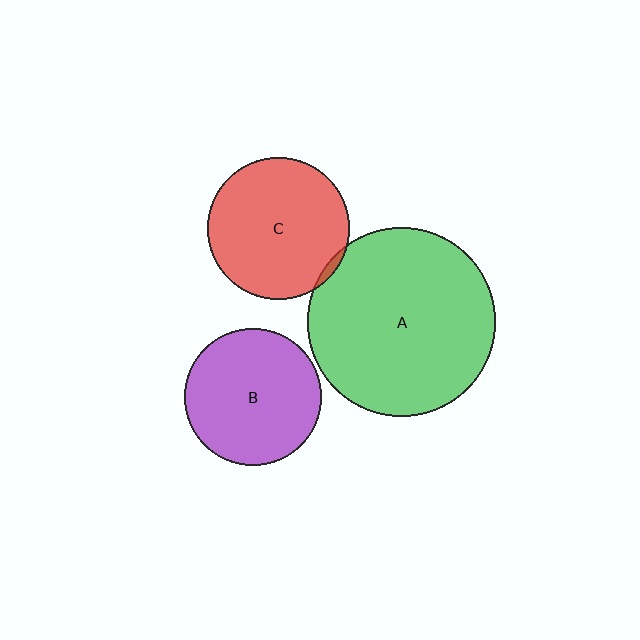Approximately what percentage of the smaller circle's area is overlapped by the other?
Approximately 5%.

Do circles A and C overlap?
Yes.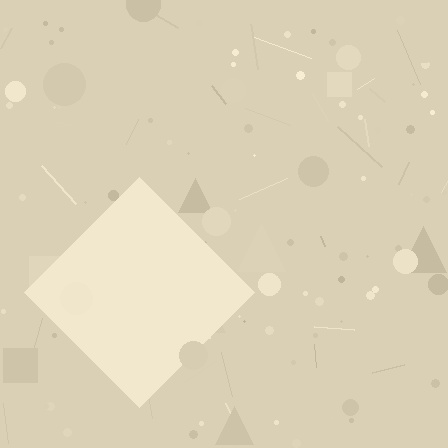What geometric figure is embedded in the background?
A diamond is embedded in the background.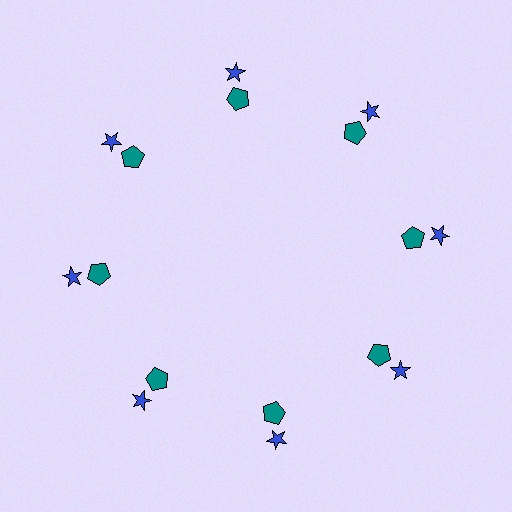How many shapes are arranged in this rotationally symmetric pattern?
There are 16 shapes, arranged in 8 groups of 2.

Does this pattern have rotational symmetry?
Yes, this pattern has 8-fold rotational symmetry. It looks the same after rotating 45 degrees around the center.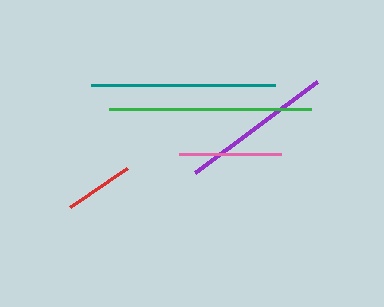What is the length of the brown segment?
The brown segment is approximately 96 pixels long.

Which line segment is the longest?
The green line is the longest at approximately 202 pixels.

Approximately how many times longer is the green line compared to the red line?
The green line is approximately 2.9 times the length of the red line.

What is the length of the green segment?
The green segment is approximately 202 pixels long.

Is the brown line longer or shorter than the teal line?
The teal line is longer than the brown line.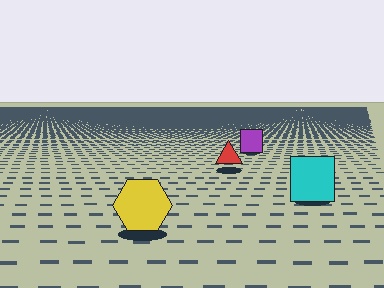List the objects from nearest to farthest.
From nearest to farthest: the yellow hexagon, the cyan square, the red triangle, the purple square.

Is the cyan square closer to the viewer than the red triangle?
Yes. The cyan square is closer — you can tell from the texture gradient: the ground texture is coarser near it.